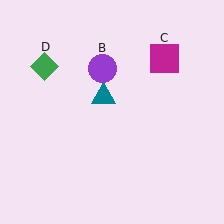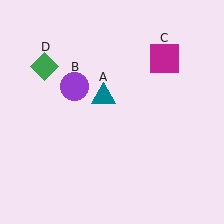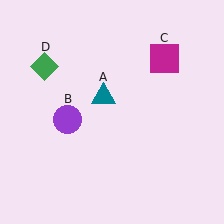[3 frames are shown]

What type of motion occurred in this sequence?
The purple circle (object B) rotated counterclockwise around the center of the scene.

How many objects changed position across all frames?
1 object changed position: purple circle (object B).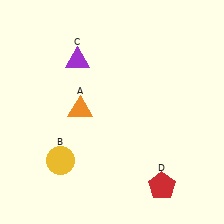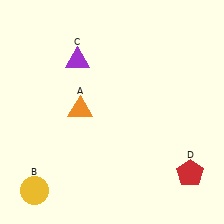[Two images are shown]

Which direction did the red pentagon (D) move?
The red pentagon (D) moved right.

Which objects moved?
The objects that moved are: the yellow circle (B), the red pentagon (D).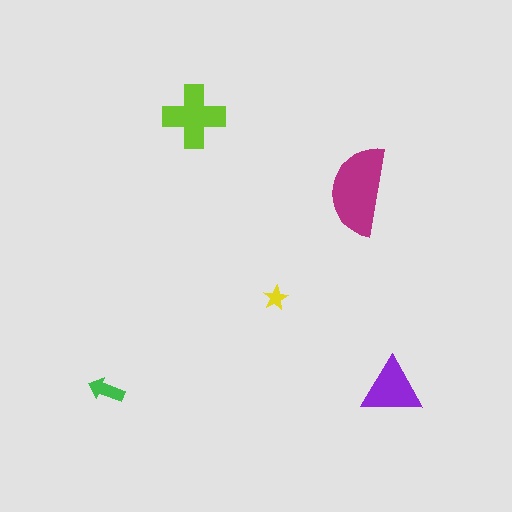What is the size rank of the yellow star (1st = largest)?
5th.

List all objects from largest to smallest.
The magenta semicircle, the lime cross, the purple triangle, the green arrow, the yellow star.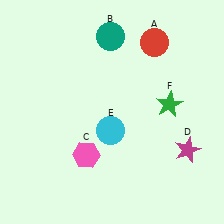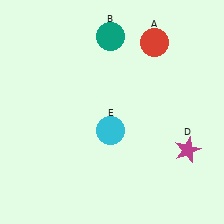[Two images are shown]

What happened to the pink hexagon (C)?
The pink hexagon (C) was removed in Image 2. It was in the bottom-left area of Image 1.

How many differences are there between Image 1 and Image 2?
There are 2 differences between the two images.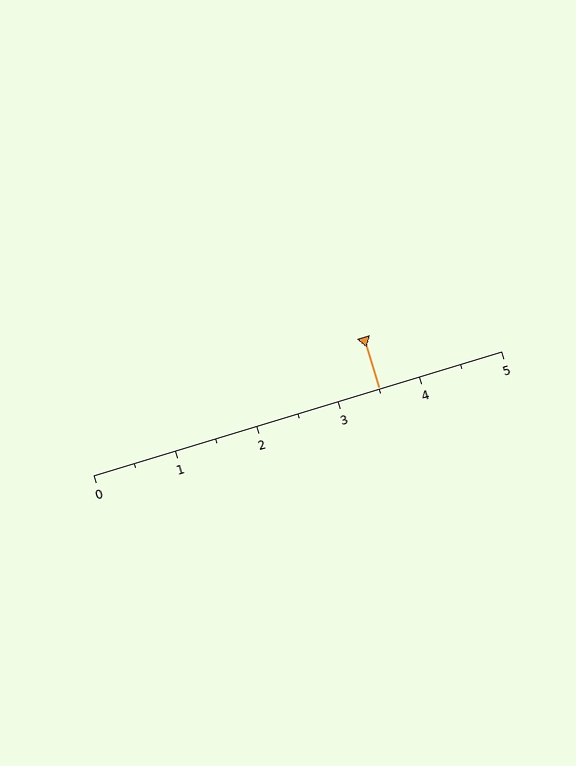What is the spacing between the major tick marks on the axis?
The major ticks are spaced 1 apart.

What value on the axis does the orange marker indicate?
The marker indicates approximately 3.5.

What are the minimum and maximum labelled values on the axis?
The axis runs from 0 to 5.